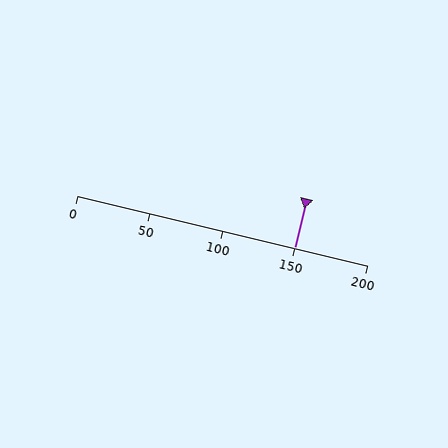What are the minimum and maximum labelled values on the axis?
The axis runs from 0 to 200.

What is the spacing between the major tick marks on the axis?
The major ticks are spaced 50 apart.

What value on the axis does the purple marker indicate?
The marker indicates approximately 150.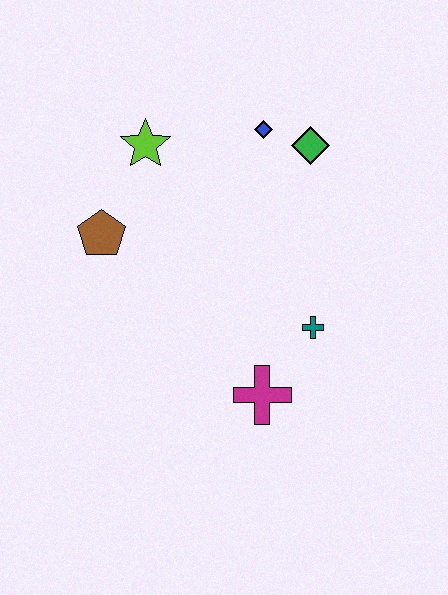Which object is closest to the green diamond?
The blue diamond is closest to the green diamond.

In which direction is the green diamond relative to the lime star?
The green diamond is to the right of the lime star.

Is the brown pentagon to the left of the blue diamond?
Yes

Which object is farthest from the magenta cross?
The lime star is farthest from the magenta cross.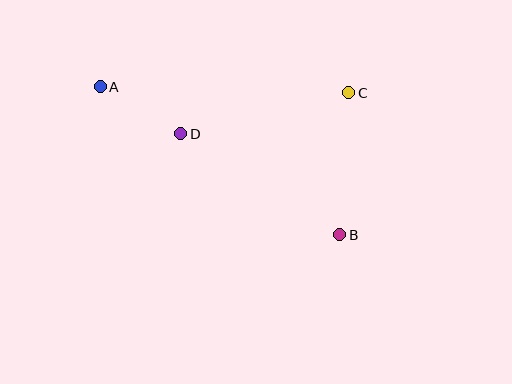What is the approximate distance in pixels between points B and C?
The distance between B and C is approximately 142 pixels.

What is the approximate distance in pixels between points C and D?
The distance between C and D is approximately 173 pixels.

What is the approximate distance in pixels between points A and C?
The distance between A and C is approximately 249 pixels.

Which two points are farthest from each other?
Points A and B are farthest from each other.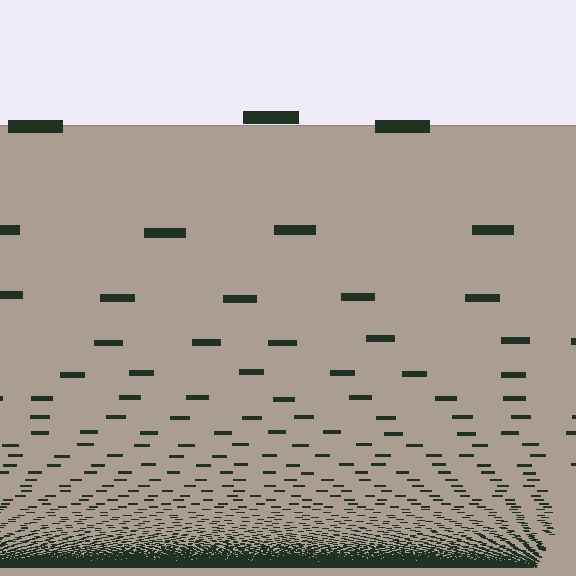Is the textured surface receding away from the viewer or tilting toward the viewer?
The surface appears to tilt toward the viewer. Texture elements get larger and sparser toward the top.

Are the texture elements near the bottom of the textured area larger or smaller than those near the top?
Smaller. The gradient is inverted — elements near the bottom are smaller and denser.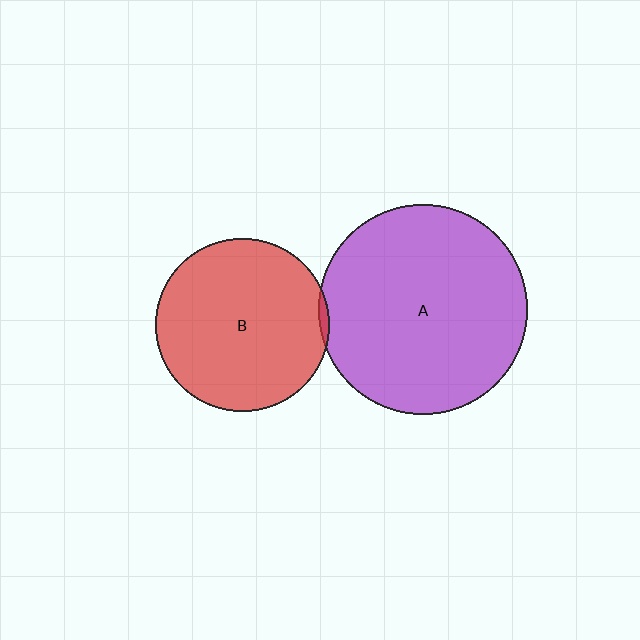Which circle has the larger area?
Circle A (purple).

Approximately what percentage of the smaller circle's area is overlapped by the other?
Approximately 5%.